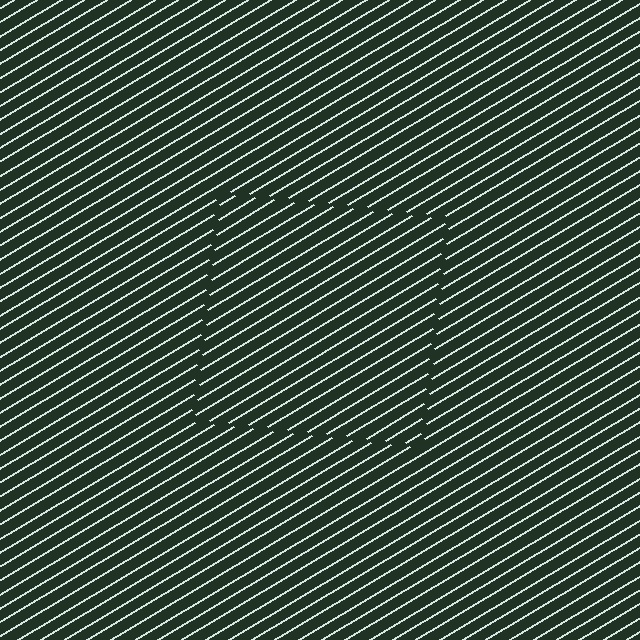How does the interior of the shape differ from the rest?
The interior of the shape contains the same grating, shifted by half a period — the contour is defined by the phase discontinuity where line-ends from the inner and outer gratings abut.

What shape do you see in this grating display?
An illusory square. The interior of the shape contains the same grating, shifted by half a period — the contour is defined by the phase discontinuity where line-ends from the inner and outer gratings abut.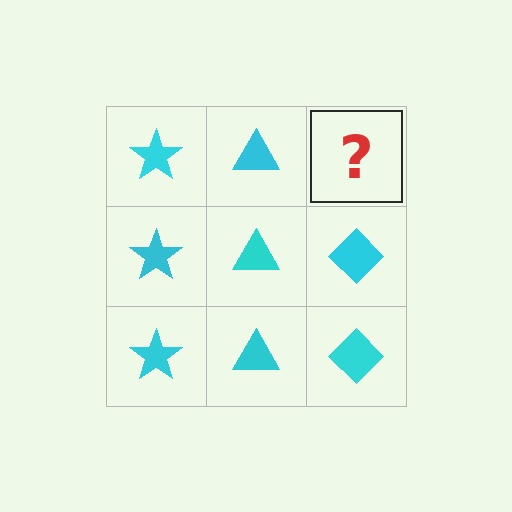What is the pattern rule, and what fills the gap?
The rule is that each column has a consistent shape. The gap should be filled with a cyan diamond.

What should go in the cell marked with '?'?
The missing cell should contain a cyan diamond.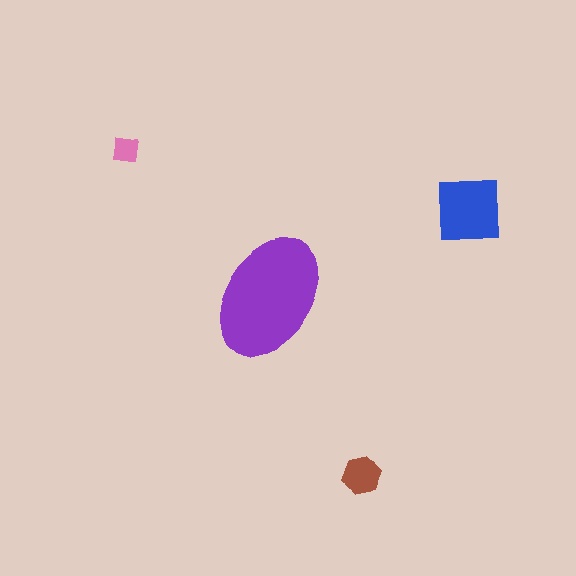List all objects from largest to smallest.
The purple ellipse, the blue square, the brown hexagon, the pink square.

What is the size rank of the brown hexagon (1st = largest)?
3rd.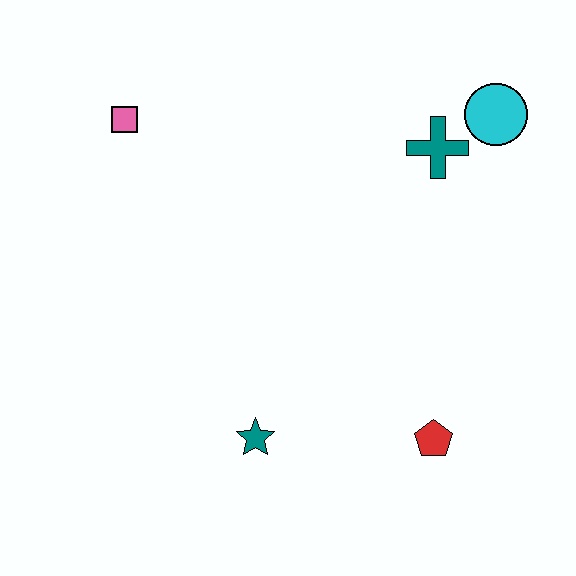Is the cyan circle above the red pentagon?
Yes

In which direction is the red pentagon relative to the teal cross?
The red pentagon is below the teal cross.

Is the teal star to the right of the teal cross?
No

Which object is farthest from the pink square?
The red pentagon is farthest from the pink square.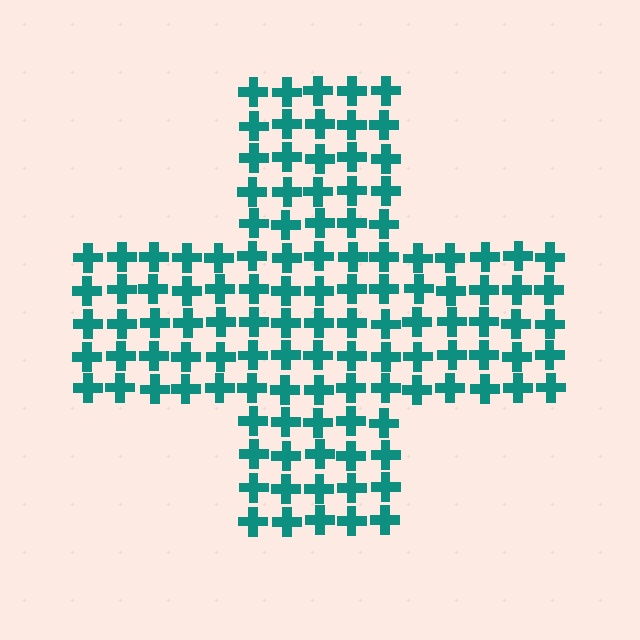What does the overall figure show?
The overall figure shows a cross.